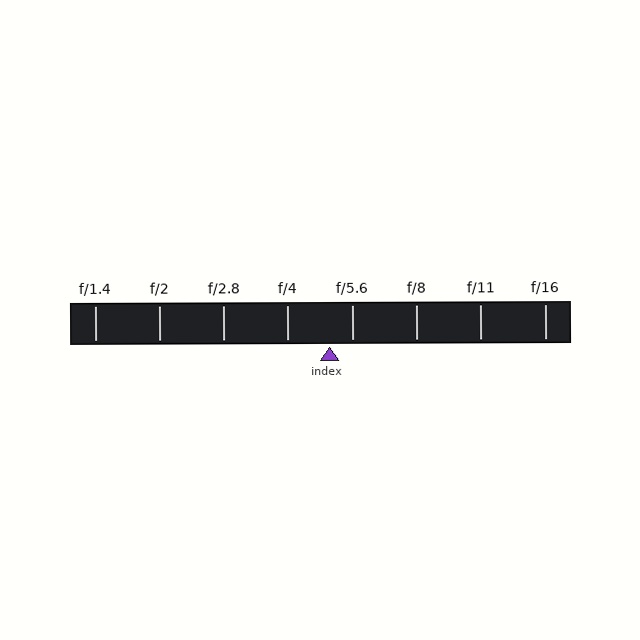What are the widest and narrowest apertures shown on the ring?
The widest aperture shown is f/1.4 and the narrowest is f/16.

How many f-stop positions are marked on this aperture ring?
There are 8 f-stop positions marked.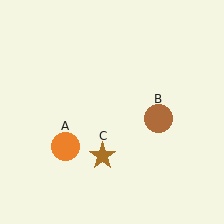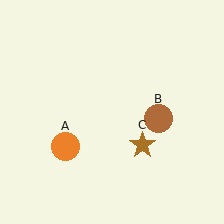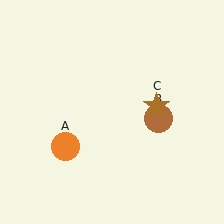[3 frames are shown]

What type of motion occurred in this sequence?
The brown star (object C) rotated counterclockwise around the center of the scene.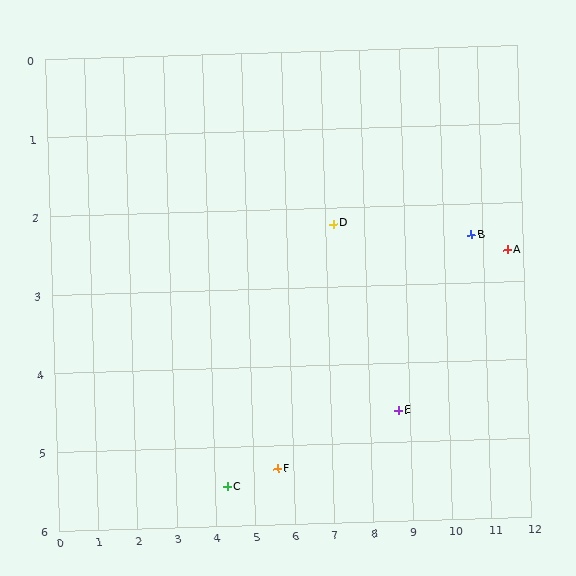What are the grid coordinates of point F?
Point F is at approximately (5.6, 5.3).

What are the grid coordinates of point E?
Point E is at approximately (8.7, 4.6).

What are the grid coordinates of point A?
Point A is at approximately (11.6, 2.6).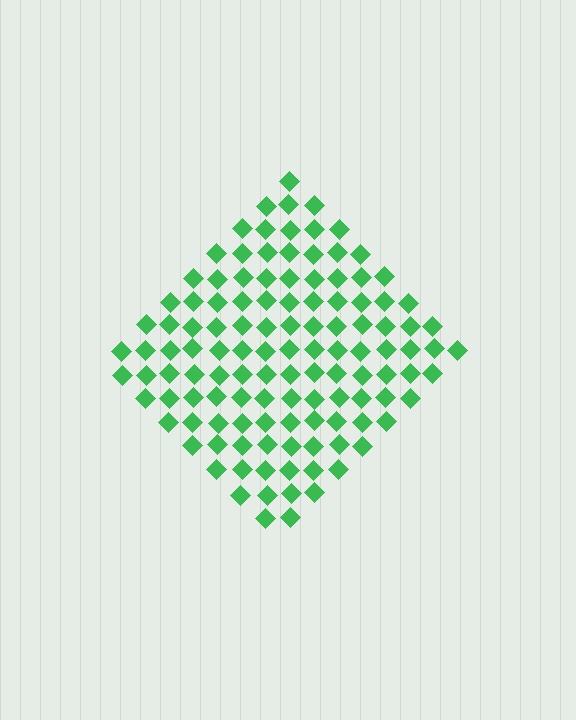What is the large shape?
The large shape is a diamond.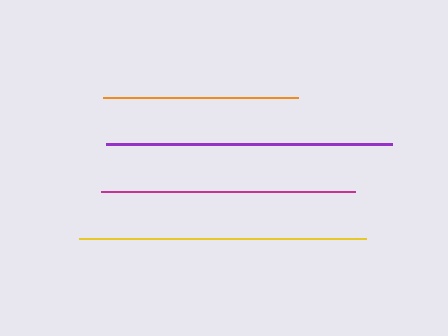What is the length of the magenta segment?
The magenta segment is approximately 254 pixels long.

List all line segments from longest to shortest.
From longest to shortest: yellow, purple, magenta, orange.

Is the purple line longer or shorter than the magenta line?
The purple line is longer than the magenta line.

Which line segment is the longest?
The yellow line is the longest at approximately 287 pixels.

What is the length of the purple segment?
The purple segment is approximately 286 pixels long.